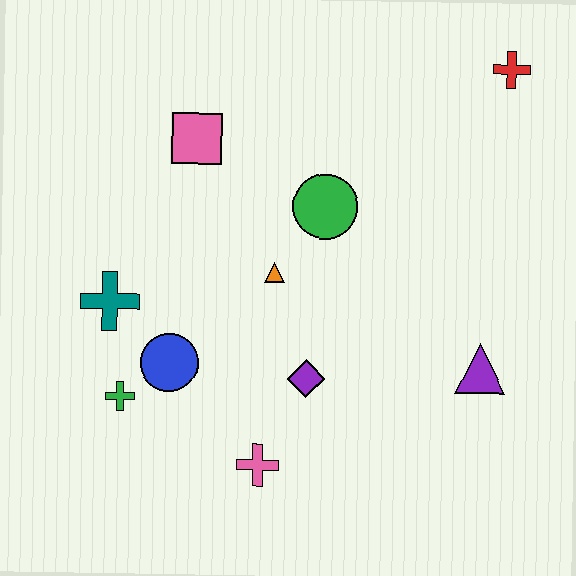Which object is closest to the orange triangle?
The green circle is closest to the orange triangle.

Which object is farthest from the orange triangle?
The red cross is farthest from the orange triangle.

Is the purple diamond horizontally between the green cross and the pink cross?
No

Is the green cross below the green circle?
Yes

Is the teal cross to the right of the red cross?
No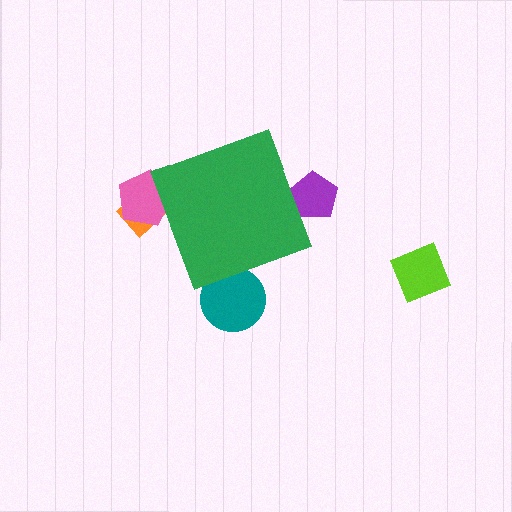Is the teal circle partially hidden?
Yes, the teal circle is partially hidden behind the green diamond.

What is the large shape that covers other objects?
A green diamond.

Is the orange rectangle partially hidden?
Yes, the orange rectangle is partially hidden behind the green diamond.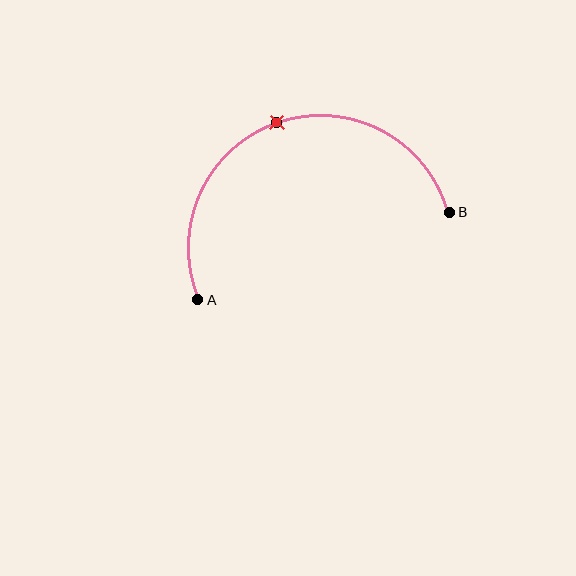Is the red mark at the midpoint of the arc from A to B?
Yes. The red mark lies on the arc at equal arc-length from both A and B — it is the arc midpoint.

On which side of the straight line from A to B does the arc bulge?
The arc bulges above the straight line connecting A and B.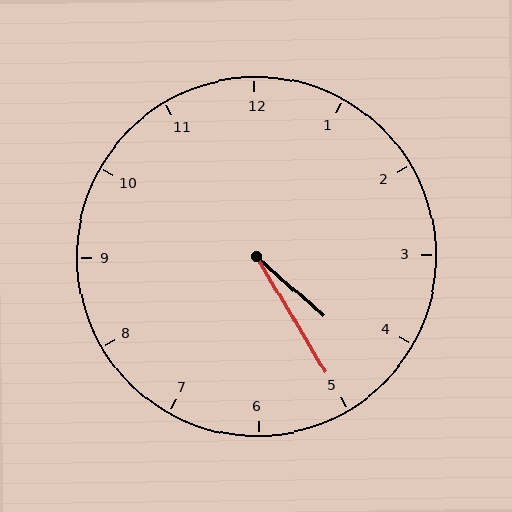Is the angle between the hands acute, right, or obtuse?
It is acute.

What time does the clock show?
4:25.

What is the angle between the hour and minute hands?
Approximately 18 degrees.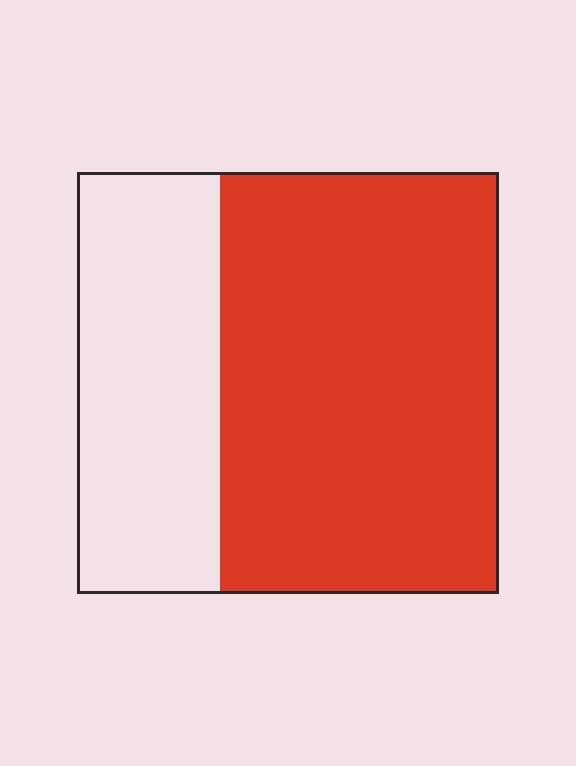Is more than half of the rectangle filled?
Yes.